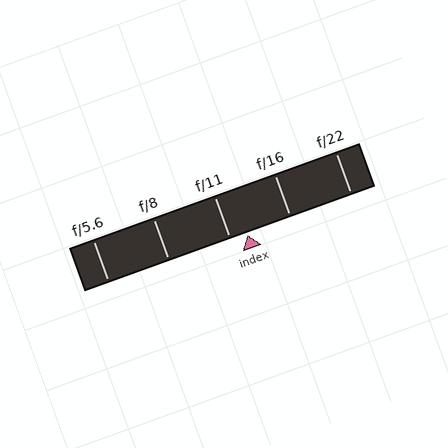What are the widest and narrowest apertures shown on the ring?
The widest aperture shown is f/5.6 and the narrowest is f/22.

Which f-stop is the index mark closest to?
The index mark is closest to f/11.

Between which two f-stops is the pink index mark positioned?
The index mark is between f/11 and f/16.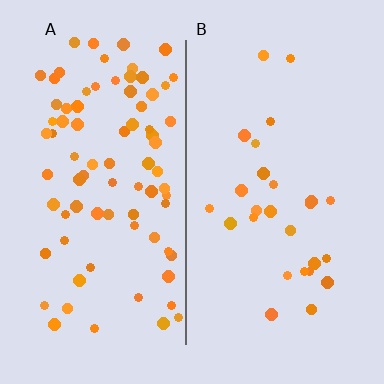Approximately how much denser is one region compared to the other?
Approximately 3.1× — region A over region B.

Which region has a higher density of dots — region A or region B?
A (the left).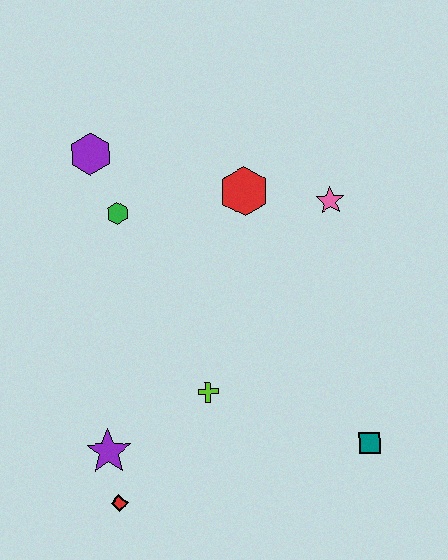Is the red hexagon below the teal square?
No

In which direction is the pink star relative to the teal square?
The pink star is above the teal square.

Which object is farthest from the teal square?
The purple hexagon is farthest from the teal square.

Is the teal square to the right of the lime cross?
Yes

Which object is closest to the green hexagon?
The purple hexagon is closest to the green hexagon.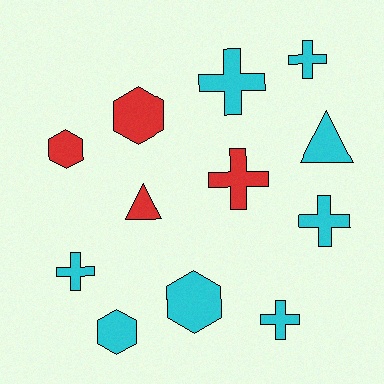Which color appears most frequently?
Cyan, with 8 objects.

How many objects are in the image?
There are 12 objects.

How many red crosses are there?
There is 1 red cross.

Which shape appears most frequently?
Cross, with 6 objects.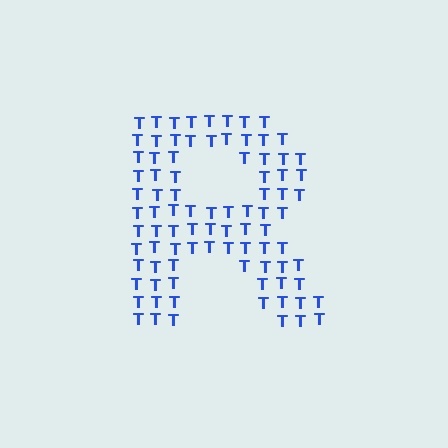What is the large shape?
The large shape is the letter R.